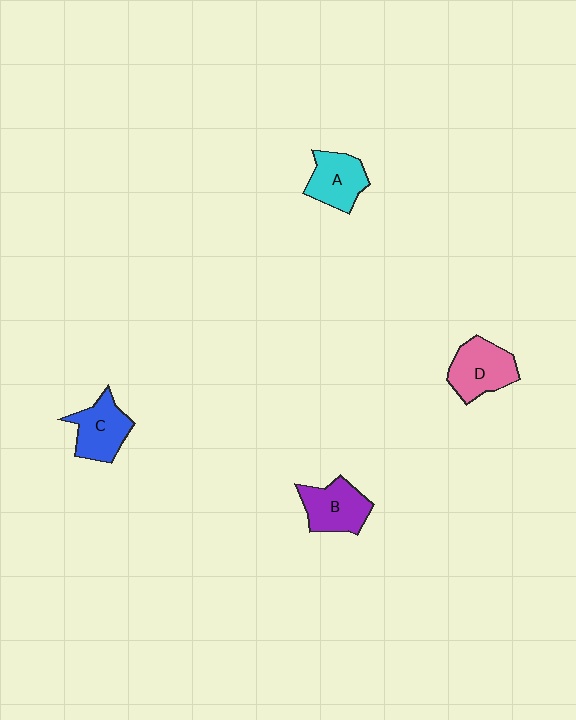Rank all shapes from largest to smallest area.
From largest to smallest: D (pink), B (purple), C (blue), A (cyan).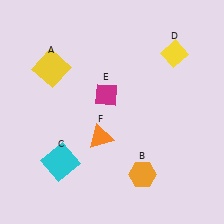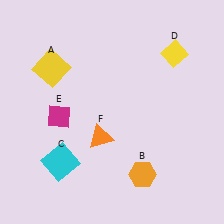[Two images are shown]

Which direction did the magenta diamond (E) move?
The magenta diamond (E) moved left.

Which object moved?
The magenta diamond (E) moved left.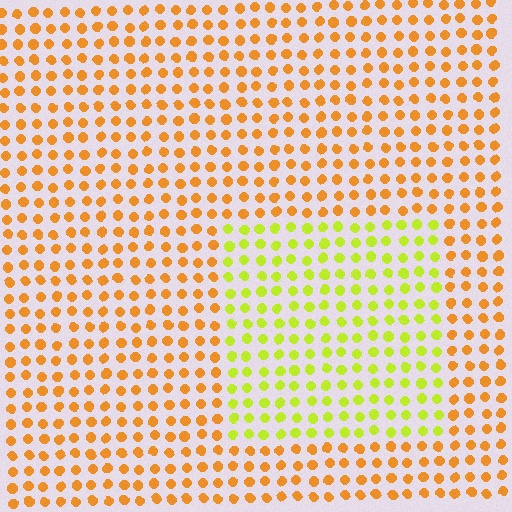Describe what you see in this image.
The image is filled with small orange elements in a uniform arrangement. A rectangle-shaped region is visible where the elements are tinted to a slightly different hue, forming a subtle color boundary.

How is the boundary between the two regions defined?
The boundary is defined purely by a slight shift in hue (about 44 degrees). Spacing, size, and orientation are identical on both sides.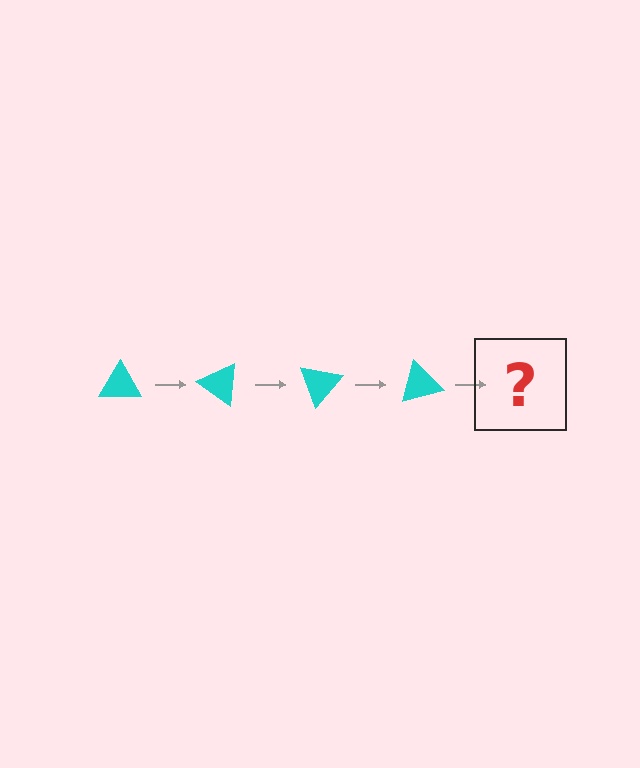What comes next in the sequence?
The next element should be a cyan triangle rotated 140 degrees.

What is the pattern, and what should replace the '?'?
The pattern is that the triangle rotates 35 degrees each step. The '?' should be a cyan triangle rotated 140 degrees.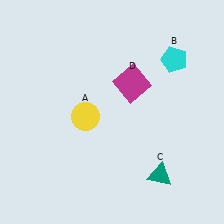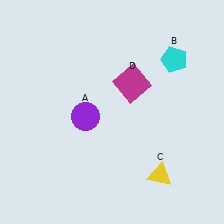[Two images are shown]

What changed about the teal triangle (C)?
In Image 1, C is teal. In Image 2, it changed to yellow.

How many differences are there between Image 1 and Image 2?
There are 2 differences between the two images.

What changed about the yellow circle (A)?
In Image 1, A is yellow. In Image 2, it changed to purple.